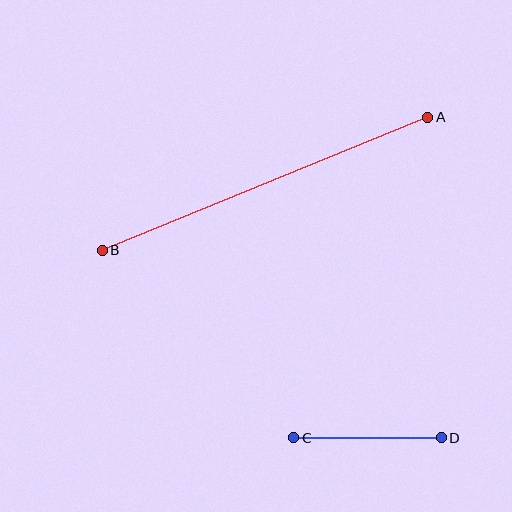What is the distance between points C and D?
The distance is approximately 147 pixels.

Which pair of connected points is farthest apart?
Points A and B are farthest apart.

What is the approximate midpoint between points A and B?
The midpoint is at approximately (265, 184) pixels.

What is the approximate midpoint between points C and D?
The midpoint is at approximately (368, 438) pixels.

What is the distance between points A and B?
The distance is approximately 352 pixels.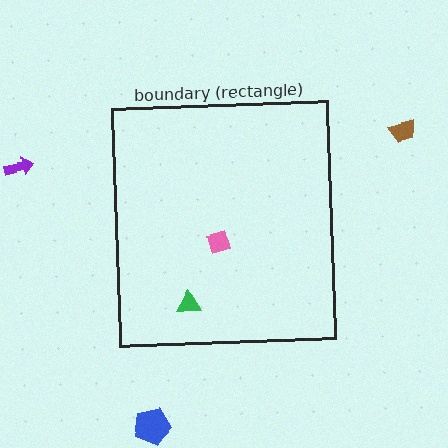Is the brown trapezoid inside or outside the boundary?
Outside.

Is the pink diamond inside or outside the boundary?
Inside.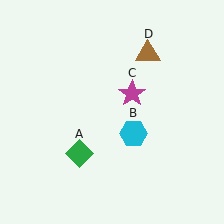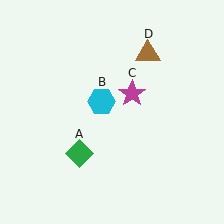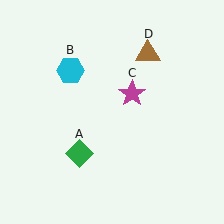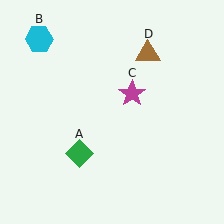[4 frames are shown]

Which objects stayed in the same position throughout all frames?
Green diamond (object A) and magenta star (object C) and brown triangle (object D) remained stationary.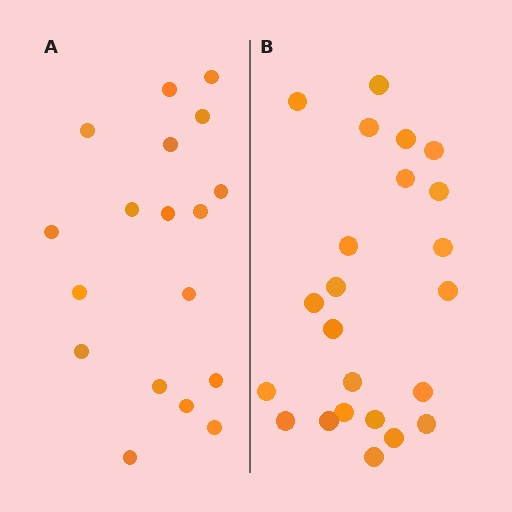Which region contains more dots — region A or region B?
Region B (the right region) has more dots.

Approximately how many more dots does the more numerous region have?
Region B has about 5 more dots than region A.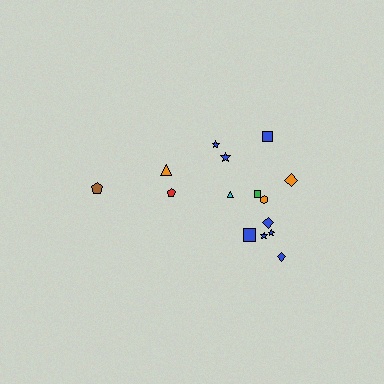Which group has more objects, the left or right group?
The right group.